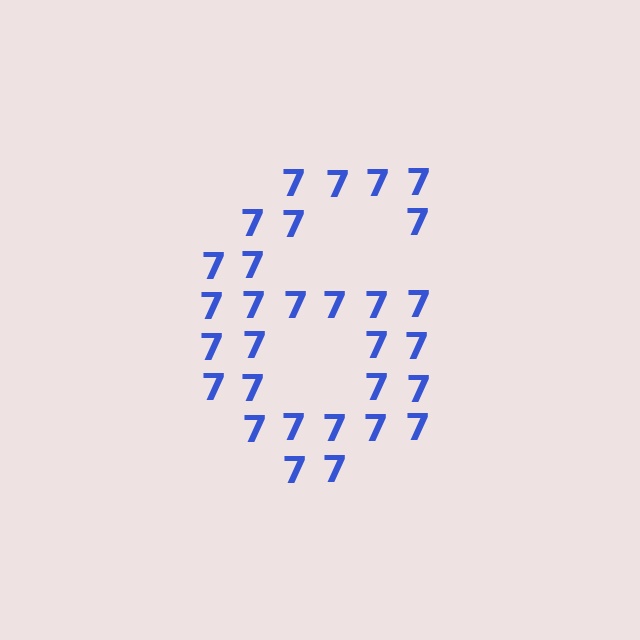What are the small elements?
The small elements are digit 7's.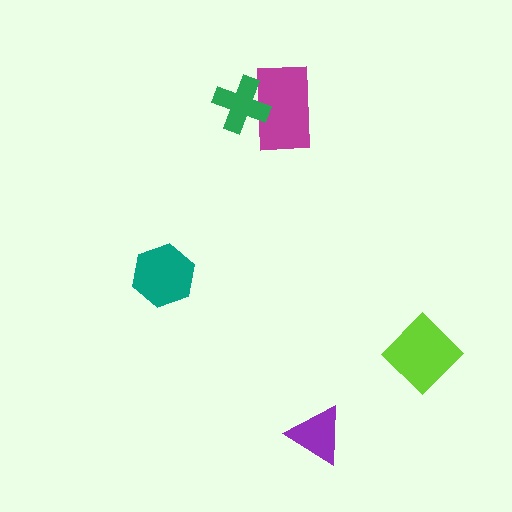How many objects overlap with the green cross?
1 object overlaps with the green cross.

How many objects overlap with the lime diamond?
0 objects overlap with the lime diamond.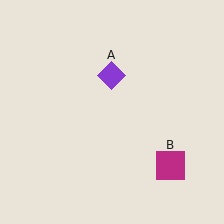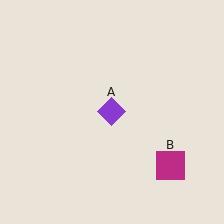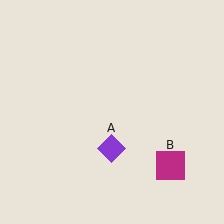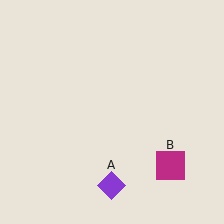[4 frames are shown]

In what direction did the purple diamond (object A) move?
The purple diamond (object A) moved down.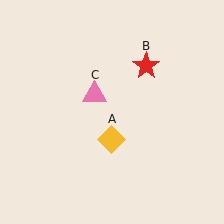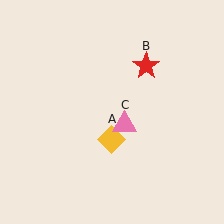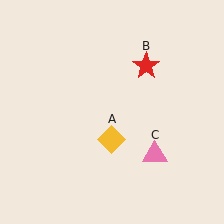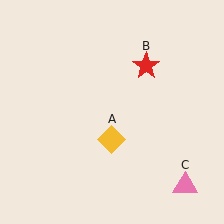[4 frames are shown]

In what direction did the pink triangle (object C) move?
The pink triangle (object C) moved down and to the right.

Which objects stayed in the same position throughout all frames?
Yellow diamond (object A) and red star (object B) remained stationary.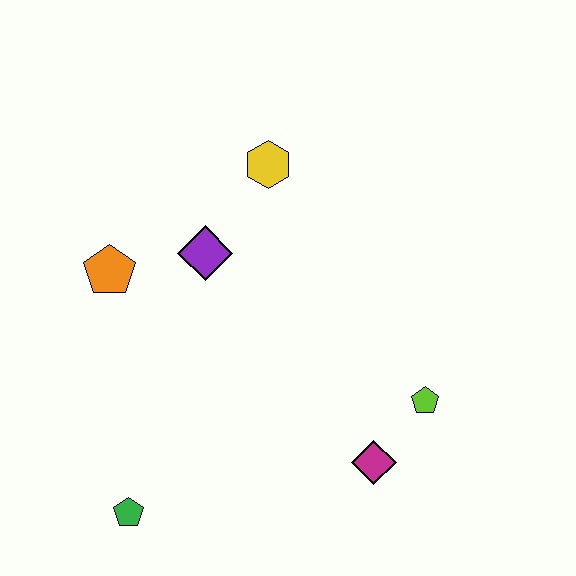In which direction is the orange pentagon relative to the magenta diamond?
The orange pentagon is to the left of the magenta diamond.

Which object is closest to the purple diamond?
The orange pentagon is closest to the purple diamond.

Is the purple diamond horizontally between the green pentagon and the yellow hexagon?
Yes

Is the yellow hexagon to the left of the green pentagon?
No